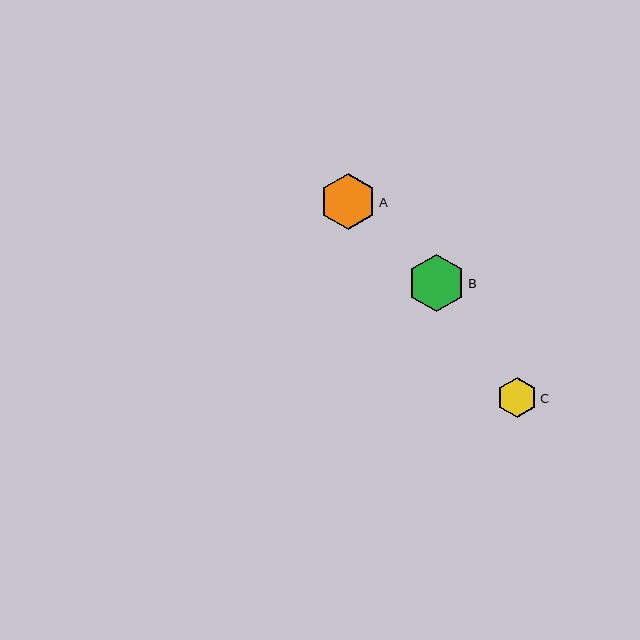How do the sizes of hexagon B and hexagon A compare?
Hexagon B and hexagon A are approximately the same size.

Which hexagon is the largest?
Hexagon B is the largest with a size of approximately 58 pixels.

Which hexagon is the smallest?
Hexagon C is the smallest with a size of approximately 40 pixels.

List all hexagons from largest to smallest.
From largest to smallest: B, A, C.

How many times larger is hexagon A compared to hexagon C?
Hexagon A is approximately 1.4 times the size of hexagon C.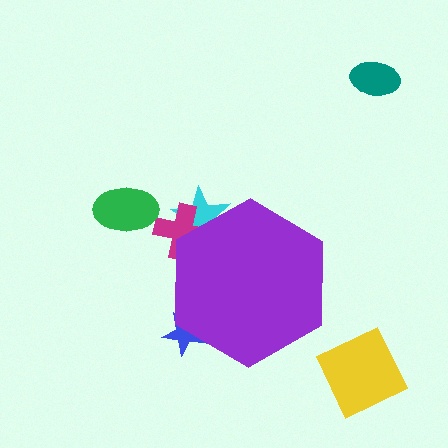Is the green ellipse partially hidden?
No, the green ellipse is fully visible.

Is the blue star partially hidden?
Yes, the blue star is partially hidden behind the purple hexagon.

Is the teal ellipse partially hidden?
No, the teal ellipse is fully visible.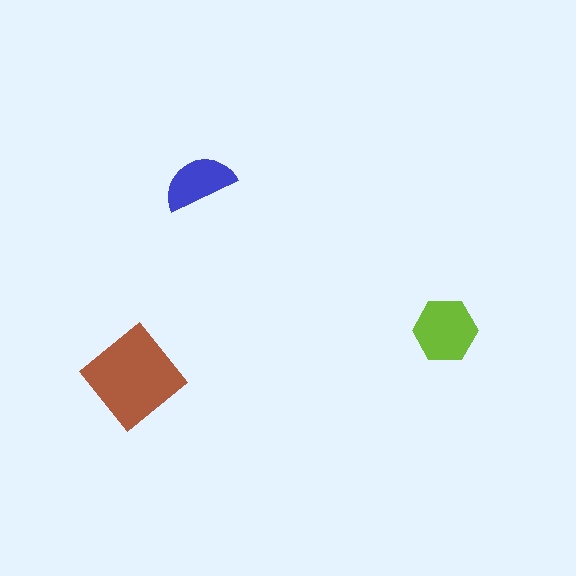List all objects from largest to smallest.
The brown diamond, the lime hexagon, the blue semicircle.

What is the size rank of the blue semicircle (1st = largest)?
3rd.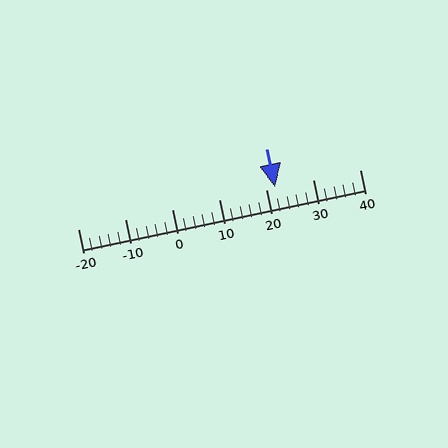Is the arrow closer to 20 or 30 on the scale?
The arrow is closer to 20.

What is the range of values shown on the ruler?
The ruler shows values from -20 to 40.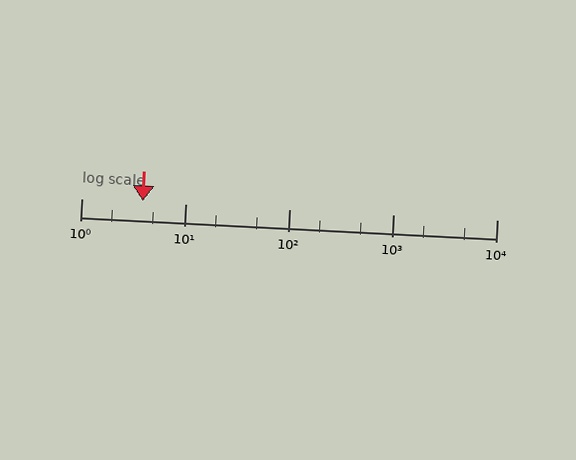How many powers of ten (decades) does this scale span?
The scale spans 4 decades, from 1 to 10000.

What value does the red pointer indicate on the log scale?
The pointer indicates approximately 3.9.